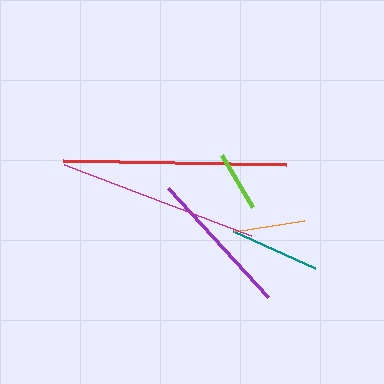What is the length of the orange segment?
The orange segment is approximately 71 pixels long.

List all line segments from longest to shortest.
From longest to shortest: red, magenta, purple, teal, orange, lime.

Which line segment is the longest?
The red line is the longest at approximately 224 pixels.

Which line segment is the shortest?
The lime line is the shortest at approximately 61 pixels.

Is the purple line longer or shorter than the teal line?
The purple line is longer than the teal line.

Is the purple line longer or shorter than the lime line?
The purple line is longer than the lime line.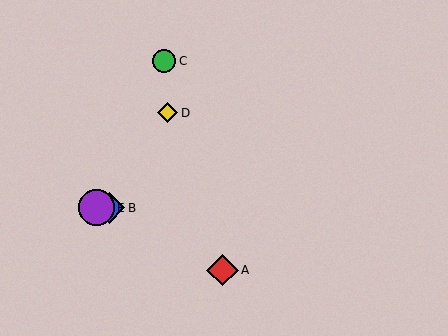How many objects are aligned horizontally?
2 objects (B, E) are aligned horizontally.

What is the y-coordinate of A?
Object A is at y≈270.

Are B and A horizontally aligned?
No, B is at y≈208 and A is at y≈270.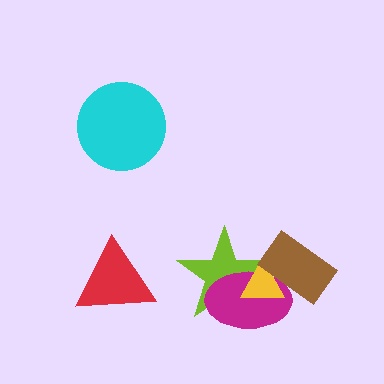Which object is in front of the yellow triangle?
The brown rectangle is in front of the yellow triangle.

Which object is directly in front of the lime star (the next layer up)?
The magenta ellipse is directly in front of the lime star.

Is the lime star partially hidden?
Yes, it is partially covered by another shape.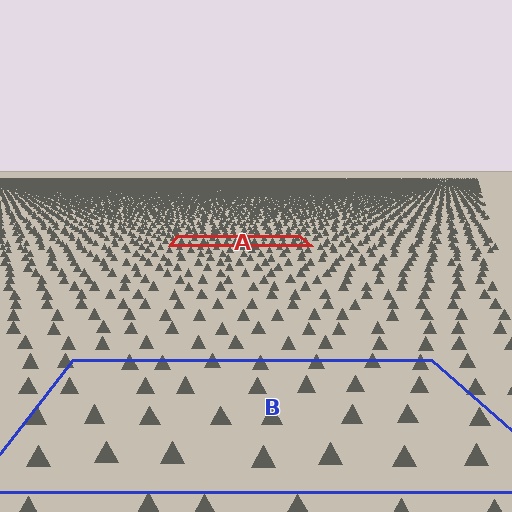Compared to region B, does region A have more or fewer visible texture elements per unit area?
Region A has more texture elements per unit area — they are packed more densely because it is farther away.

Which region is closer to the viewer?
Region B is closer. The texture elements there are larger and more spread out.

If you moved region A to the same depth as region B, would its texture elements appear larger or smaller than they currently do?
They would appear larger. At a closer depth, the same texture elements are projected at a bigger on-screen size.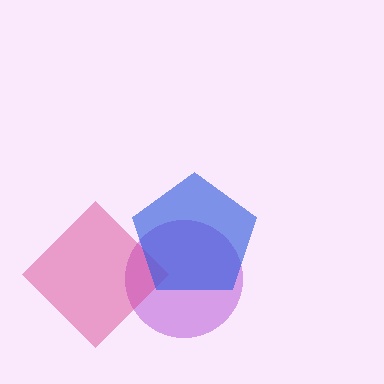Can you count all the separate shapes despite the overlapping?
Yes, there are 3 separate shapes.